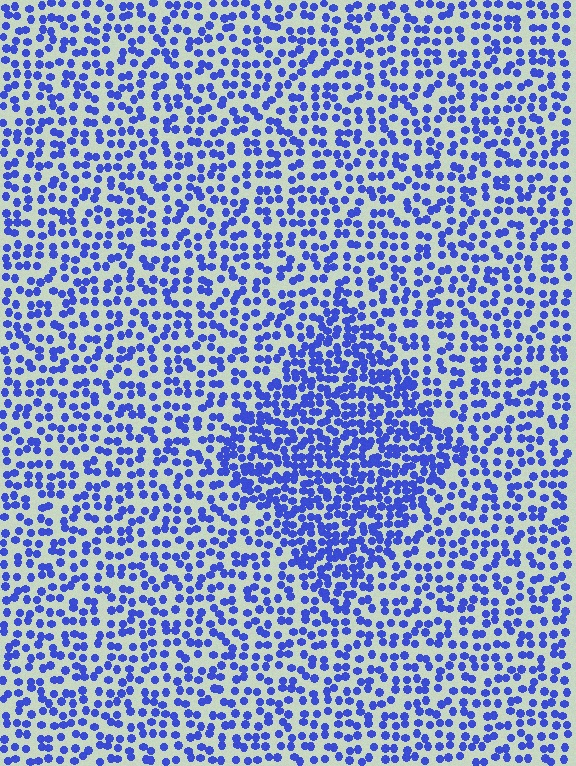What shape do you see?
I see a diamond.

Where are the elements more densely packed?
The elements are more densely packed inside the diamond boundary.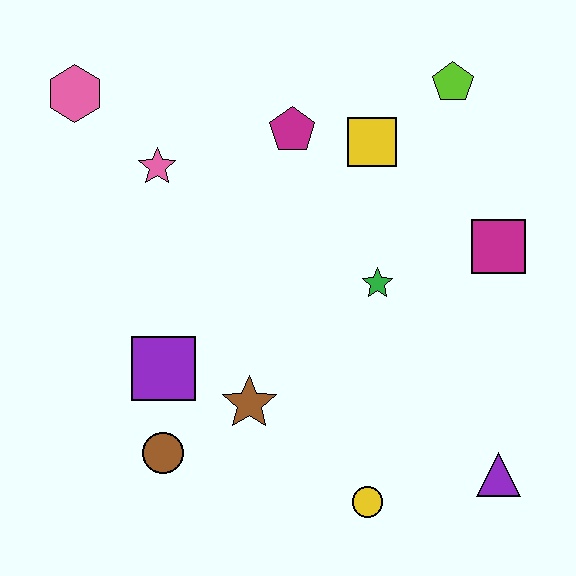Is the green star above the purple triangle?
Yes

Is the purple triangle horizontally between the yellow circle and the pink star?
No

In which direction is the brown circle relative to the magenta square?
The brown circle is to the left of the magenta square.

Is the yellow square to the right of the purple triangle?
No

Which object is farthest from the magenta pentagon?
The purple triangle is farthest from the magenta pentagon.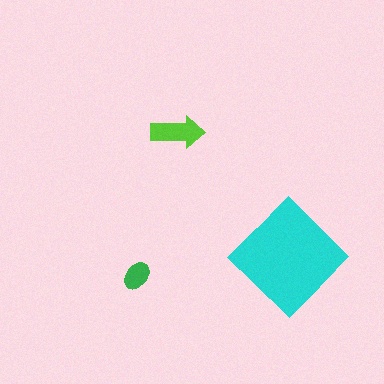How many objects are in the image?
There are 3 objects in the image.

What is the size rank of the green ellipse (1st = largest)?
3rd.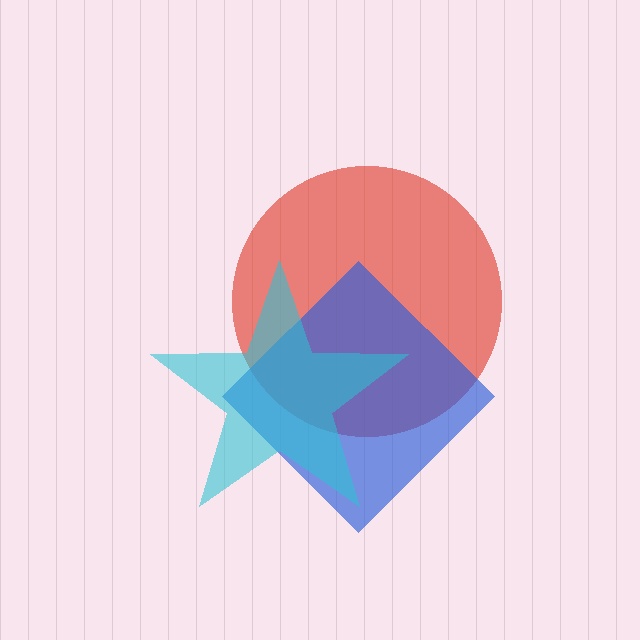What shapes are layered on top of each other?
The layered shapes are: a red circle, a blue diamond, a cyan star.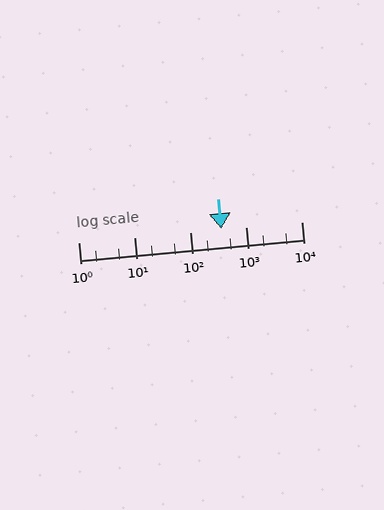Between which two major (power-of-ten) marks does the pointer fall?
The pointer is between 100 and 1000.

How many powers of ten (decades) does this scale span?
The scale spans 4 decades, from 1 to 10000.